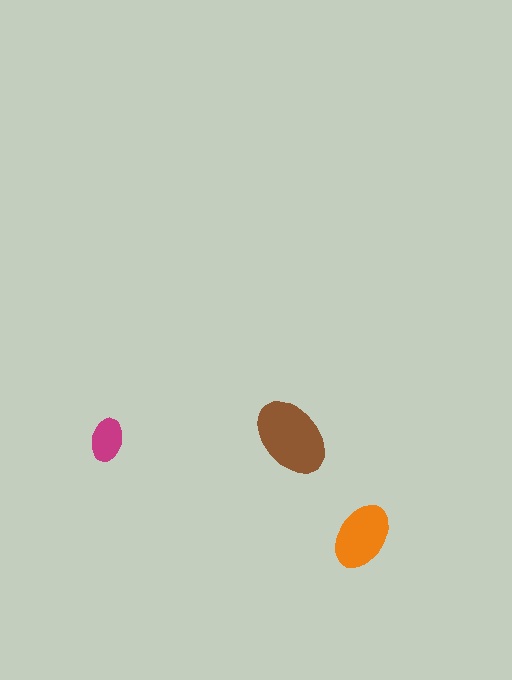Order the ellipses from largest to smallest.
the brown one, the orange one, the magenta one.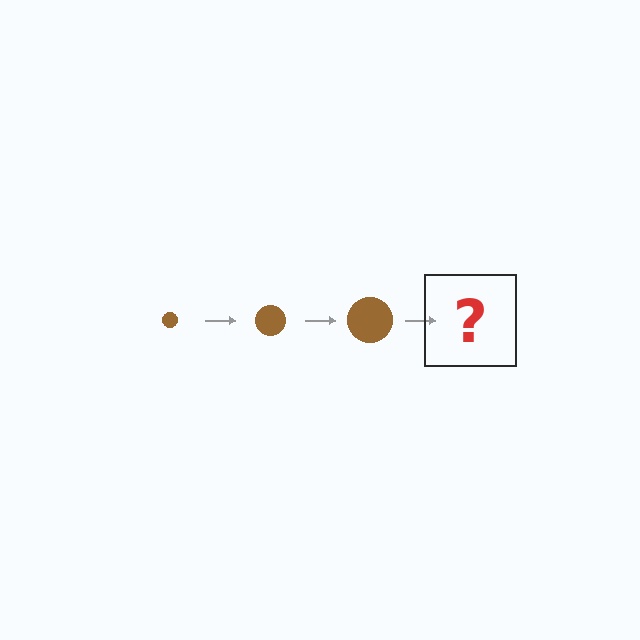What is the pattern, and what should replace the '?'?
The pattern is that the circle gets progressively larger each step. The '?' should be a brown circle, larger than the previous one.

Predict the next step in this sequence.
The next step is a brown circle, larger than the previous one.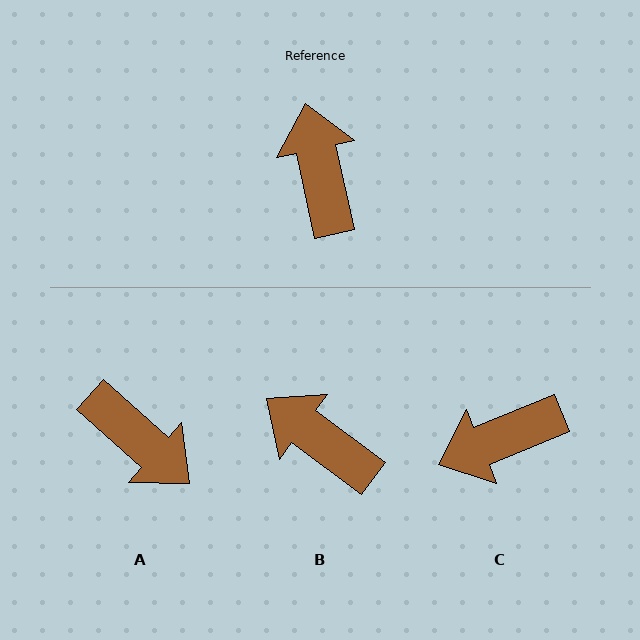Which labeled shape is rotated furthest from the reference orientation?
A, about 144 degrees away.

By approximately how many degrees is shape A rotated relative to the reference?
Approximately 144 degrees clockwise.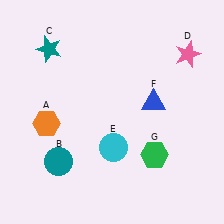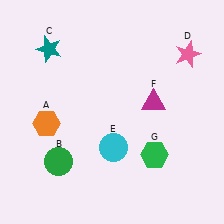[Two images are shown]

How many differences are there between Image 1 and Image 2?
There are 2 differences between the two images.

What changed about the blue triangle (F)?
In Image 1, F is blue. In Image 2, it changed to magenta.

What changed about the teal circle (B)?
In Image 1, B is teal. In Image 2, it changed to green.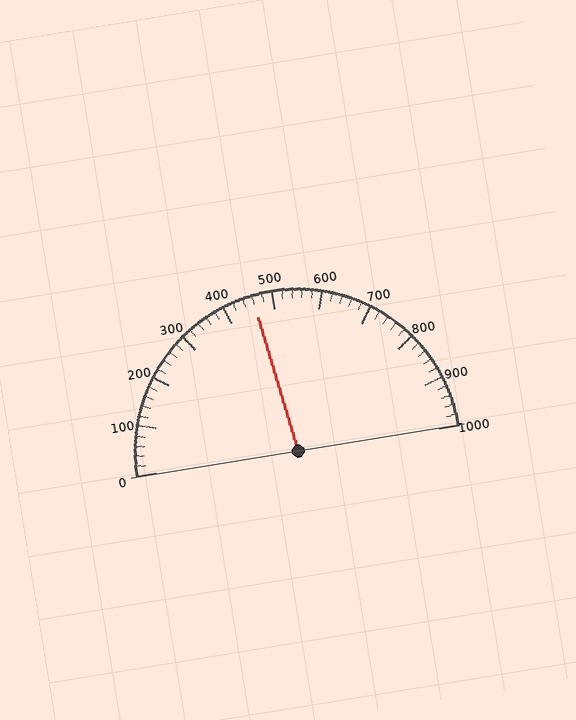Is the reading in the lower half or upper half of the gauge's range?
The reading is in the lower half of the range (0 to 1000).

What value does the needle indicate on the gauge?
The needle indicates approximately 460.